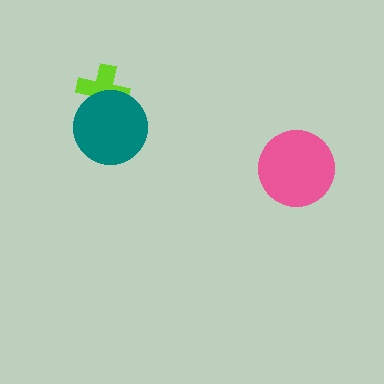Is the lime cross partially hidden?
Yes, it is partially covered by another shape.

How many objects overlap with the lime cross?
1 object overlaps with the lime cross.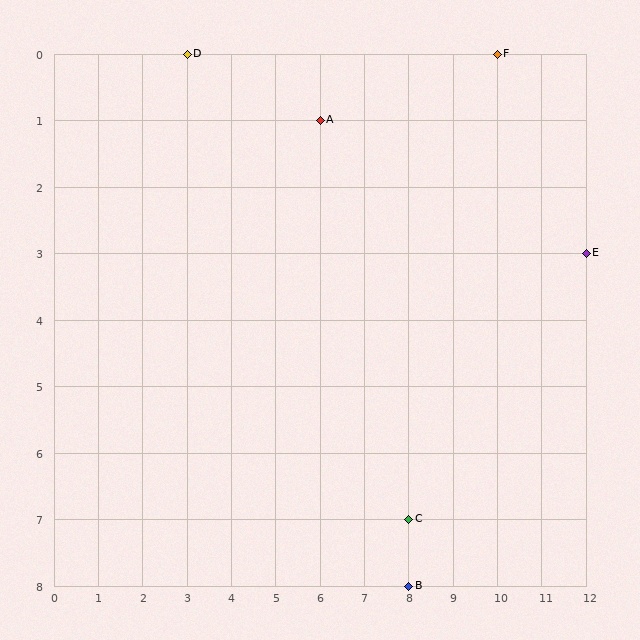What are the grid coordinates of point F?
Point F is at grid coordinates (10, 0).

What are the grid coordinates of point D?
Point D is at grid coordinates (3, 0).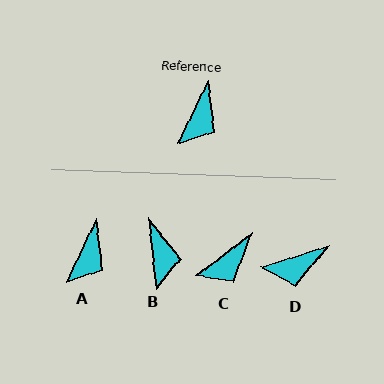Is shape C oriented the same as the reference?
No, it is off by about 28 degrees.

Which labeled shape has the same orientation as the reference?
A.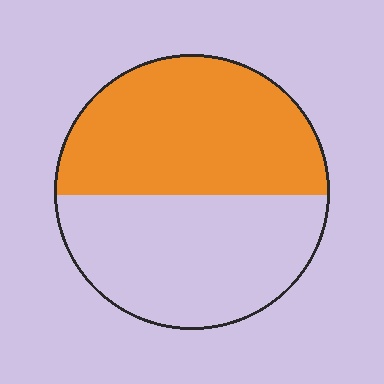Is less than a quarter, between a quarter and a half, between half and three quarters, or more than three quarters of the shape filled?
Between half and three quarters.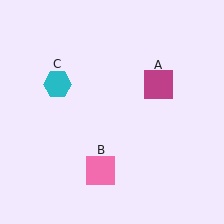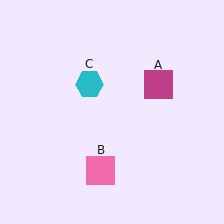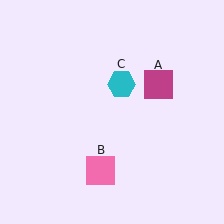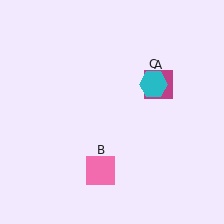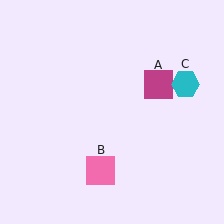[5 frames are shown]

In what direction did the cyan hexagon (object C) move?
The cyan hexagon (object C) moved right.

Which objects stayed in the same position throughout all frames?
Magenta square (object A) and pink square (object B) remained stationary.